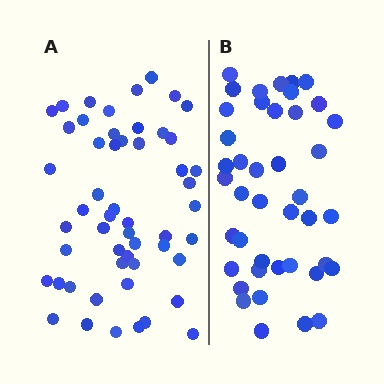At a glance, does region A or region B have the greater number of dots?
Region A (the left region) has more dots.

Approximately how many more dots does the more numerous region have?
Region A has roughly 12 or so more dots than region B.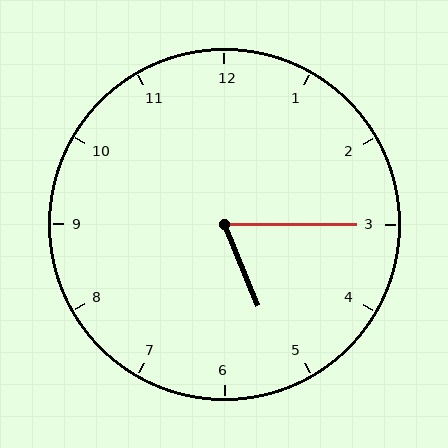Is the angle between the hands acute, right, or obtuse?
It is acute.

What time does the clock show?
5:15.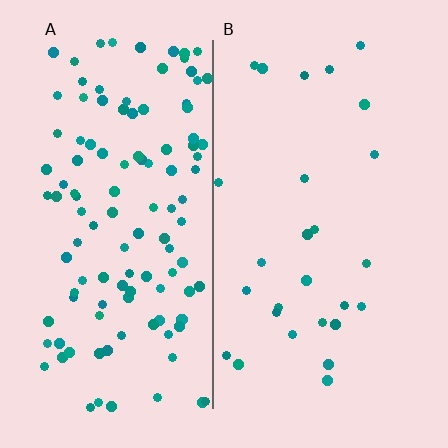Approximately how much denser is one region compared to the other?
Approximately 4.3× — region A over region B.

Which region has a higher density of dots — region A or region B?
A (the left).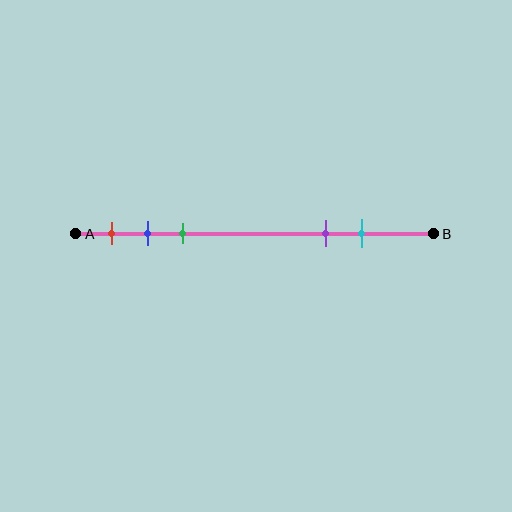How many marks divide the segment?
There are 5 marks dividing the segment.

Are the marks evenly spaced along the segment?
No, the marks are not evenly spaced.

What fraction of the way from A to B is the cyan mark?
The cyan mark is approximately 80% (0.8) of the way from A to B.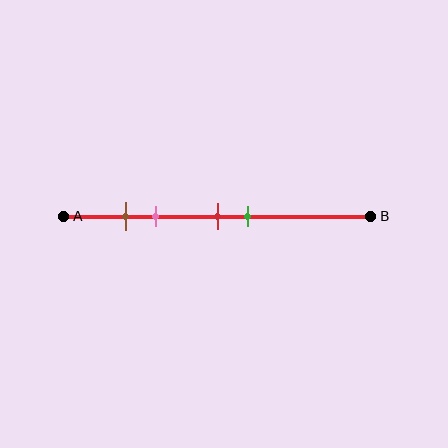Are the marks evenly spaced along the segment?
No, the marks are not evenly spaced.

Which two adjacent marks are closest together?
The brown and pink marks are the closest adjacent pair.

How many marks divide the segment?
There are 4 marks dividing the segment.